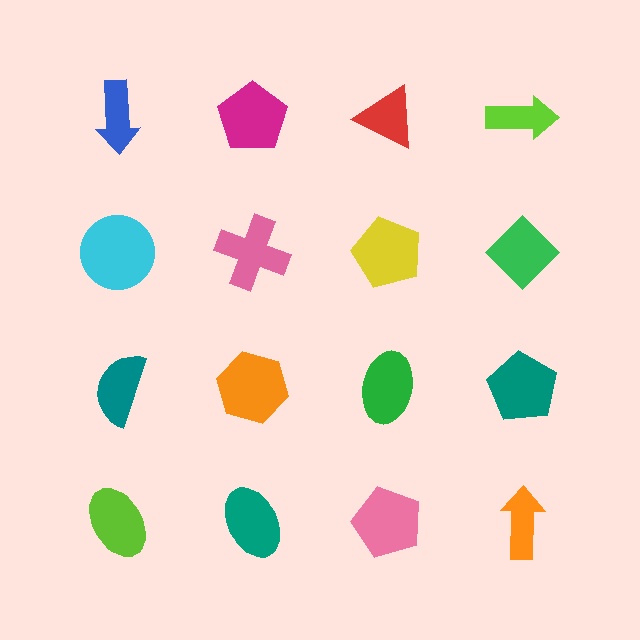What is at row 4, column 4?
An orange arrow.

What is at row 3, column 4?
A teal pentagon.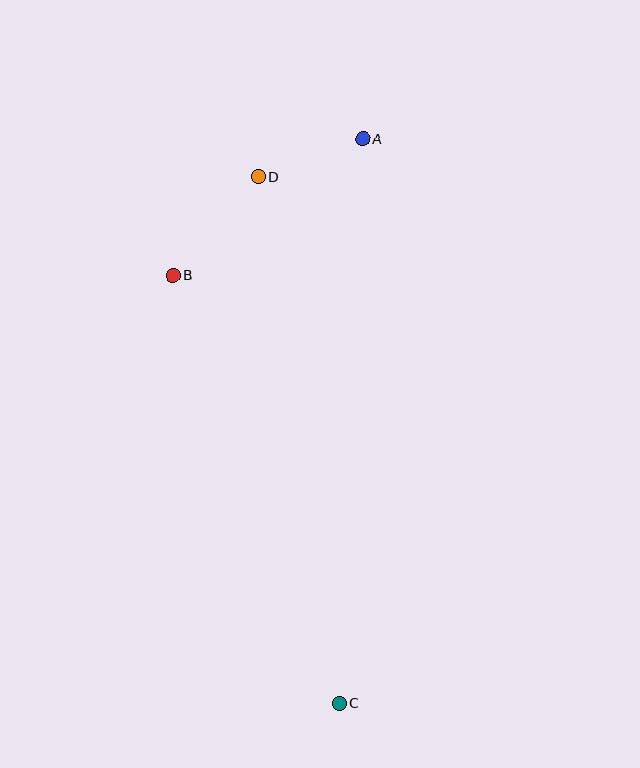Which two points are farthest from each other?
Points A and C are farthest from each other.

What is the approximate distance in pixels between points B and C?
The distance between B and C is approximately 459 pixels.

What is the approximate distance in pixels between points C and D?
The distance between C and D is approximately 533 pixels.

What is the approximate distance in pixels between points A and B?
The distance between A and B is approximately 234 pixels.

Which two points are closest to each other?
Points A and D are closest to each other.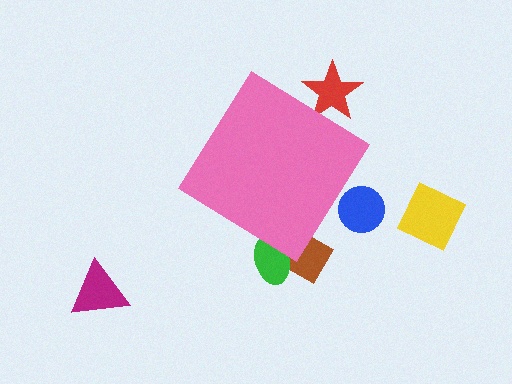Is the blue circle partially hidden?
Yes, the blue circle is partially hidden behind the pink diamond.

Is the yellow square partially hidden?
No, the yellow square is fully visible.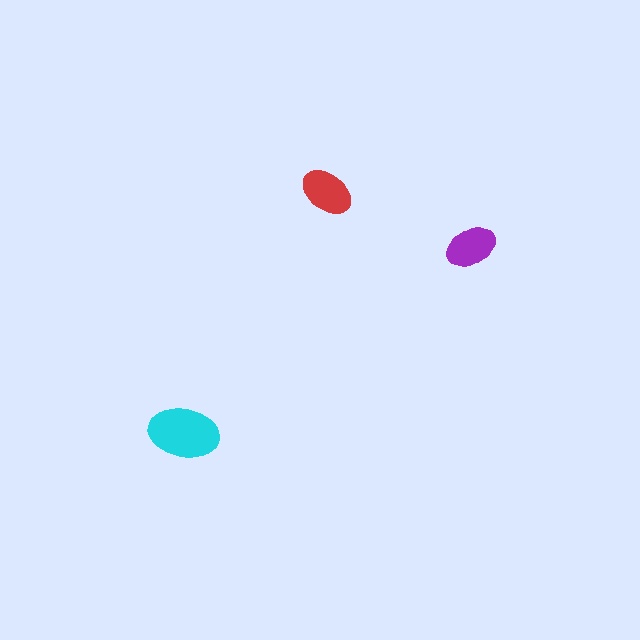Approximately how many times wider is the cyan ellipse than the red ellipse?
About 1.5 times wider.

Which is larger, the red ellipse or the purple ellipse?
The red one.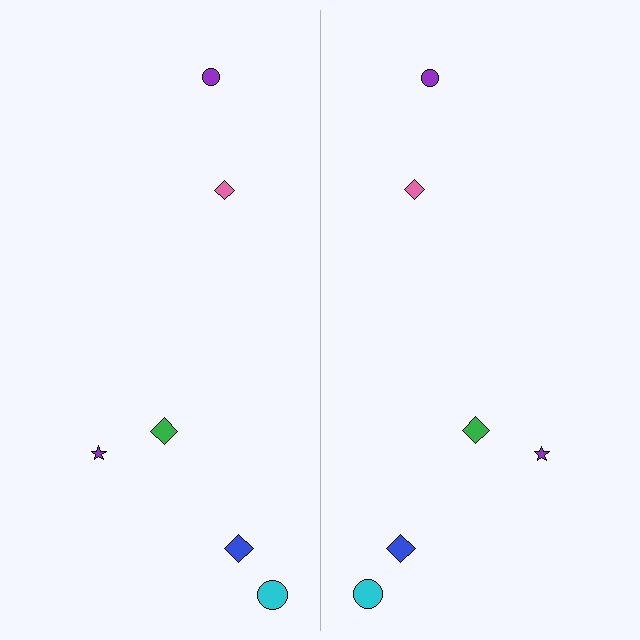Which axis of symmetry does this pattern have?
The pattern has a vertical axis of symmetry running through the center of the image.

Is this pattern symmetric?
Yes, this pattern has bilateral (reflection) symmetry.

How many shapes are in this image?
There are 12 shapes in this image.